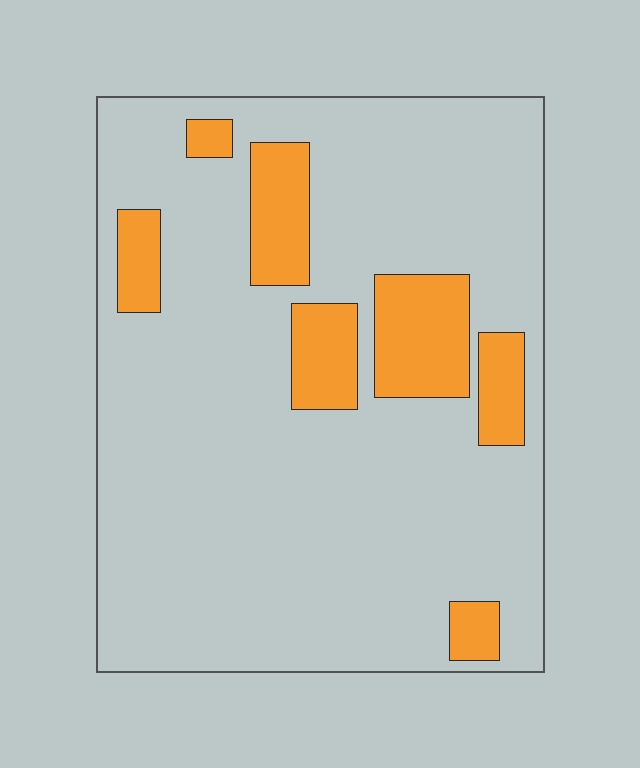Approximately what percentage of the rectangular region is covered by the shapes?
Approximately 15%.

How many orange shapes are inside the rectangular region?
7.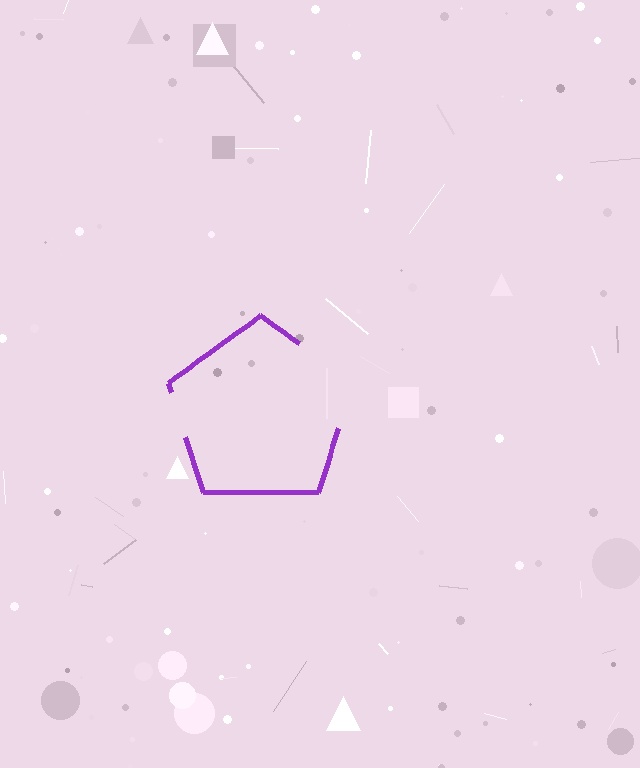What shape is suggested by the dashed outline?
The dashed outline suggests a pentagon.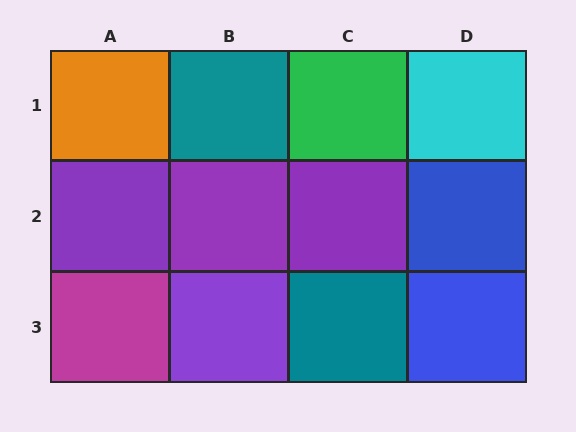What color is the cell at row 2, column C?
Purple.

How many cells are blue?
2 cells are blue.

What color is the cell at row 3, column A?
Magenta.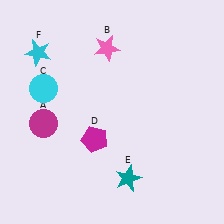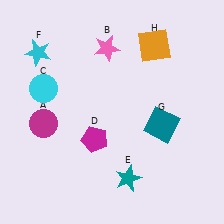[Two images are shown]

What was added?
A teal square (G), an orange square (H) were added in Image 2.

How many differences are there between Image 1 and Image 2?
There are 2 differences between the two images.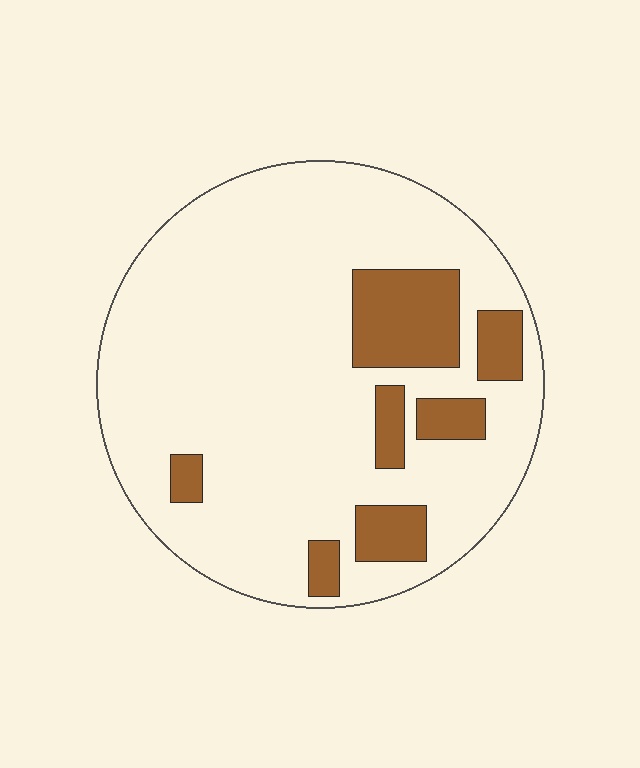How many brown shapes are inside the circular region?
7.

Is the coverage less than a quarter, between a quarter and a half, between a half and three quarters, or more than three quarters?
Less than a quarter.